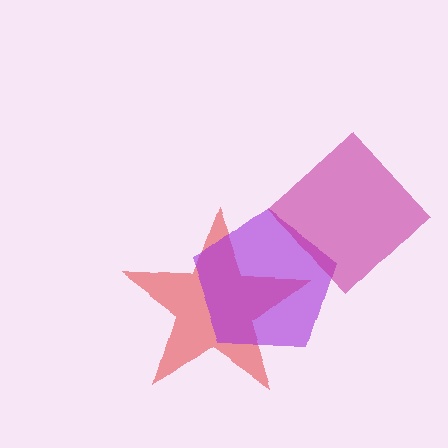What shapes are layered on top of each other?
The layered shapes are: a red star, a purple pentagon, a magenta diamond.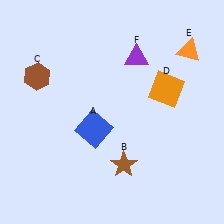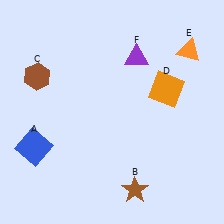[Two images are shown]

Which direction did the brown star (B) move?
The brown star (B) moved down.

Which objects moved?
The objects that moved are: the blue square (A), the brown star (B).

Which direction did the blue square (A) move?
The blue square (A) moved left.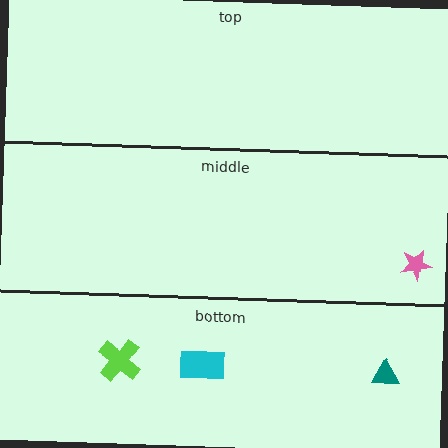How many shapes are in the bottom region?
3.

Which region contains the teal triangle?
The bottom region.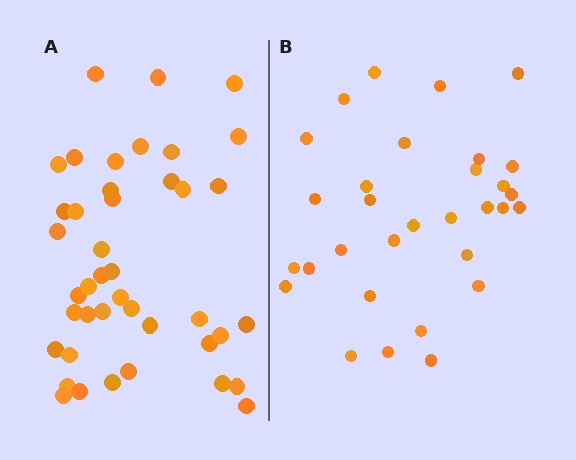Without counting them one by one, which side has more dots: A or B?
Region A (the left region) has more dots.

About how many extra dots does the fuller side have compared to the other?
Region A has roughly 12 or so more dots than region B.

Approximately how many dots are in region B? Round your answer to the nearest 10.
About 30 dots. (The exact count is 31, which rounds to 30.)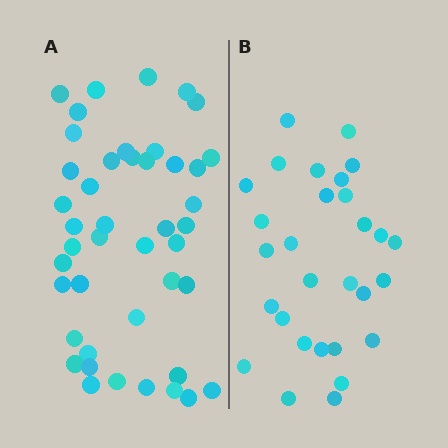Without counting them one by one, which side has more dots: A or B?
Region A (the left region) has more dots.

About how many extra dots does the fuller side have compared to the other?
Region A has approximately 15 more dots than region B.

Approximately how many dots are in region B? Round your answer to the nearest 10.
About 30 dots. (The exact count is 29, which rounds to 30.)